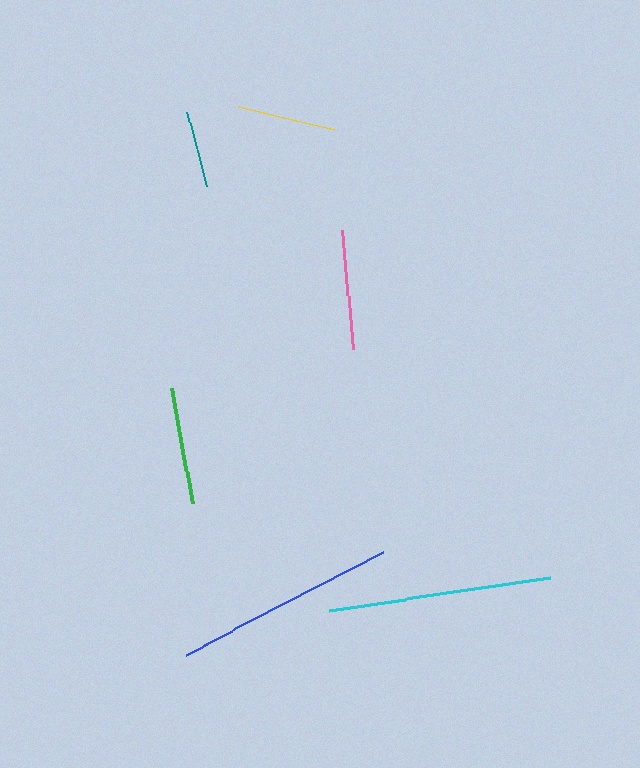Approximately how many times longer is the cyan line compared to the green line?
The cyan line is approximately 1.9 times the length of the green line.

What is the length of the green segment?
The green segment is approximately 117 pixels long.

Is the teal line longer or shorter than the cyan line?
The cyan line is longer than the teal line.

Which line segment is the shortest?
The teal line is the shortest at approximately 77 pixels.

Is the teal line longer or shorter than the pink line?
The pink line is longer than the teal line.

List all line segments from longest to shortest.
From longest to shortest: cyan, blue, pink, green, yellow, teal.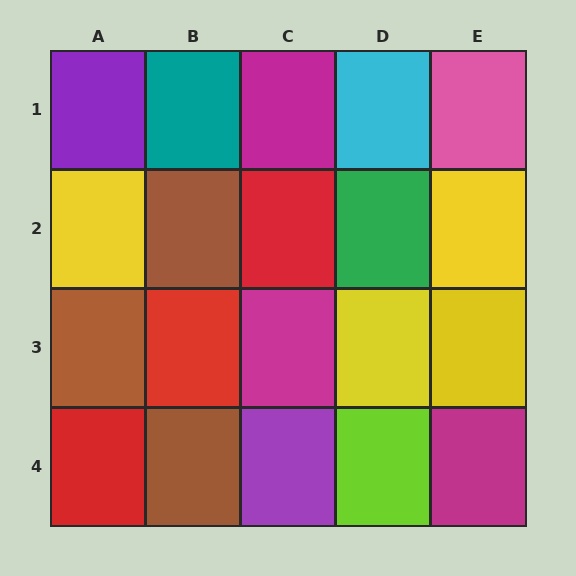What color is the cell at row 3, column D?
Yellow.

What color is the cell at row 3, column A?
Brown.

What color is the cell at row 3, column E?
Yellow.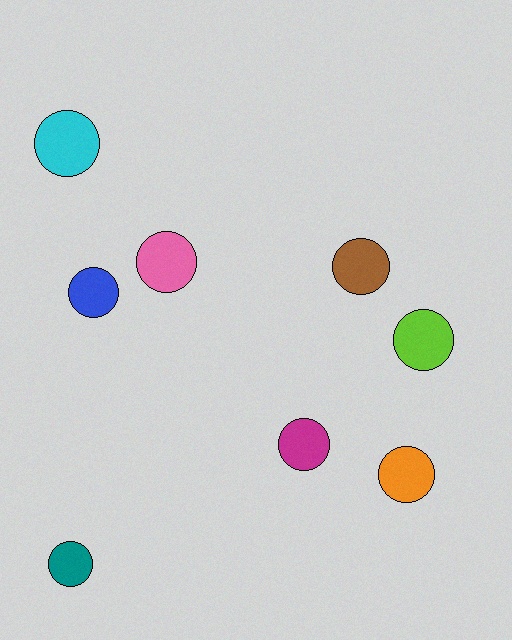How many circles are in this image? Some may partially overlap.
There are 8 circles.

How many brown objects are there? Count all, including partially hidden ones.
There is 1 brown object.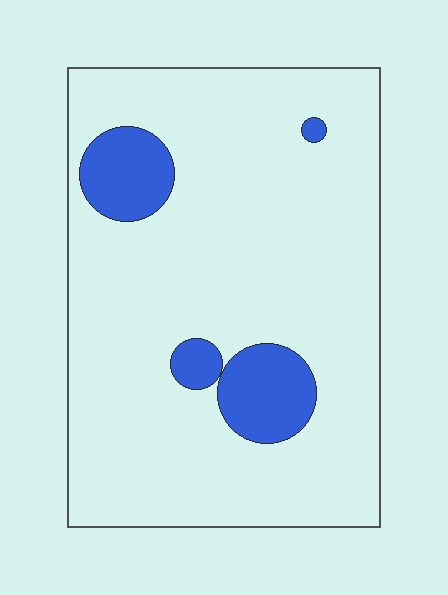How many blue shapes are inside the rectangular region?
4.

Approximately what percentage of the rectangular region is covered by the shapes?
Approximately 10%.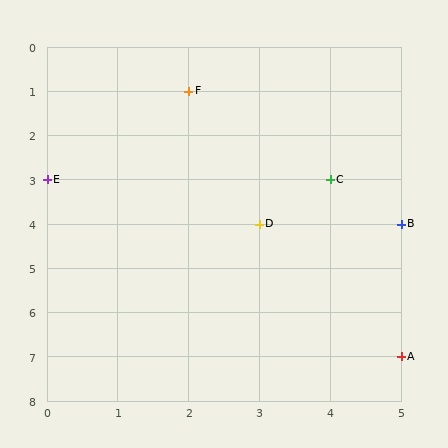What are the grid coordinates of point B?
Point B is at grid coordinates (5, 4).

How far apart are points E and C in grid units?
Points E and C are 4 columns apart.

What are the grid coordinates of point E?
Point E is at grid coordinates (0, 3).